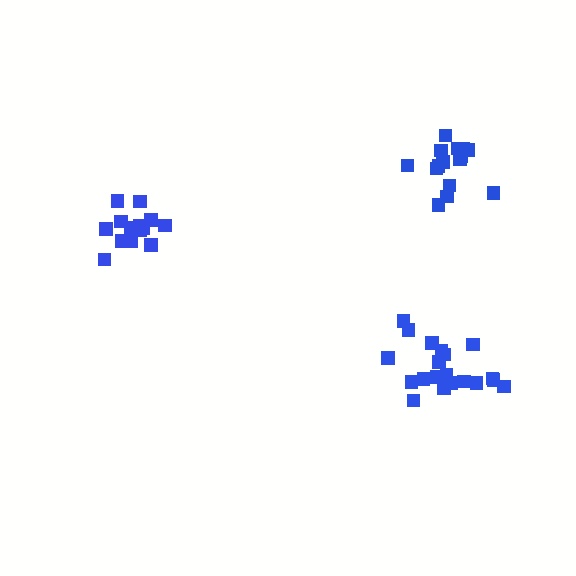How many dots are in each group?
Group 1: 20 dots, Group 2: 15 dots, Group 3: 15 dots (50 total).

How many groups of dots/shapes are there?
There are 3 groups.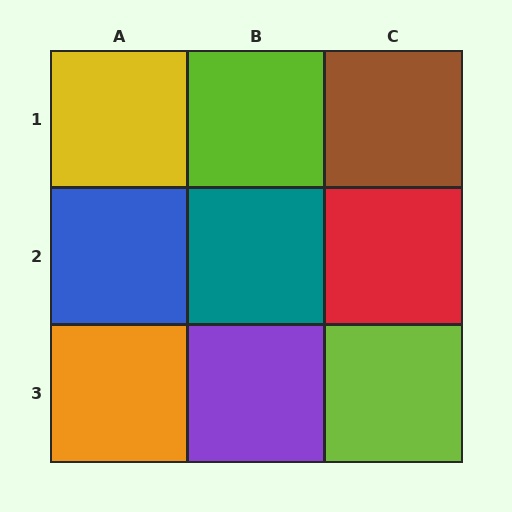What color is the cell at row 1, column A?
Yellow.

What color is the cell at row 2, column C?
Red.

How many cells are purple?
1 cell is purple.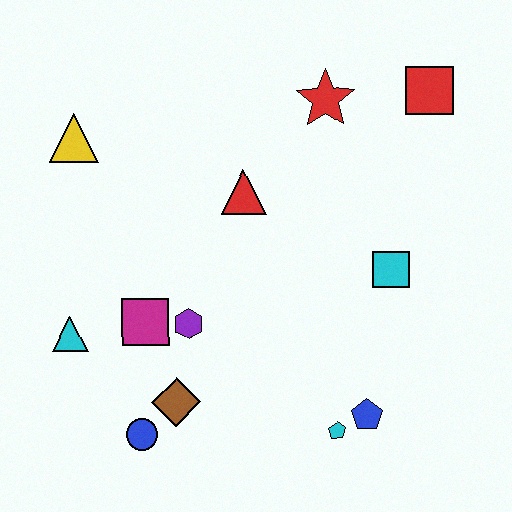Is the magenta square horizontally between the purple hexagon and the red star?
No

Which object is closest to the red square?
The red star is closest to the red square.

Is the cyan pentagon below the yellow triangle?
Yes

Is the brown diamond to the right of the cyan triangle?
Yes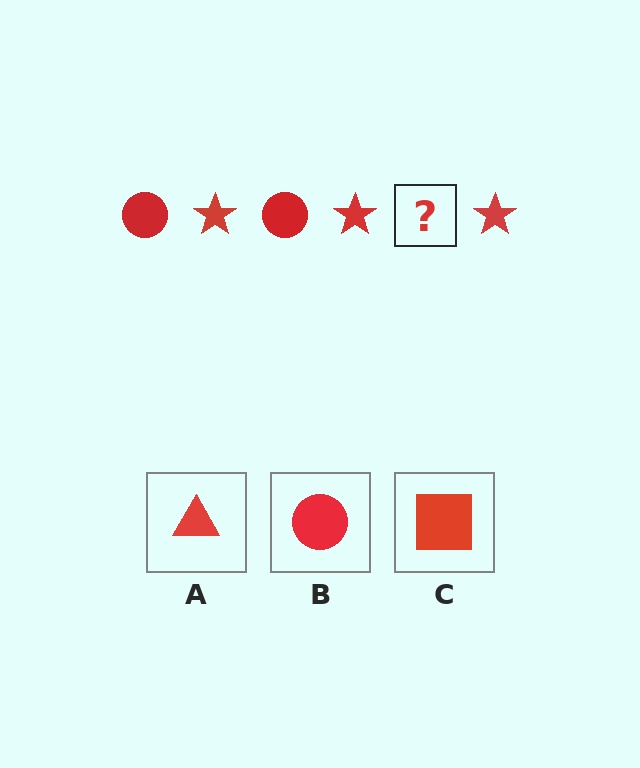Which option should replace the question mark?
Option B.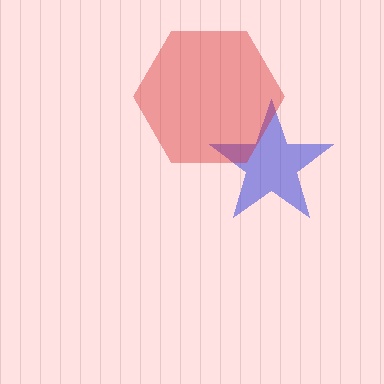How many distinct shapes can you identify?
There are 2 distinct shapes: a blue star, a red hexagon.